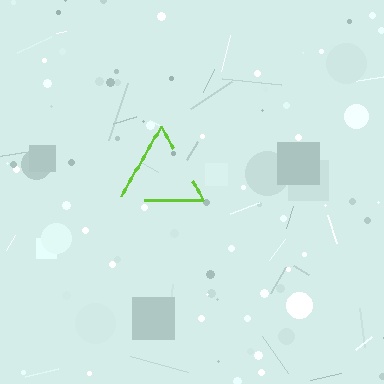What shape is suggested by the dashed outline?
The dashed outline suggests a triangle.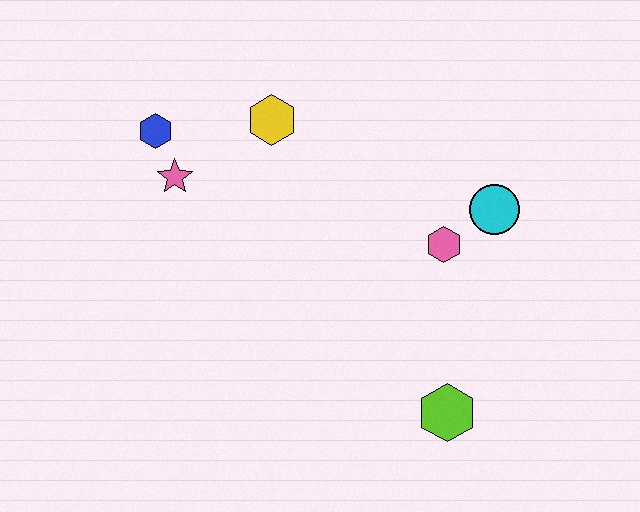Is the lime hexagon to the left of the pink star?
No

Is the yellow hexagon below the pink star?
No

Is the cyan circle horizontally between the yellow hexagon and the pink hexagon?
No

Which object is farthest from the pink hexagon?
The blue hexagon is farthest from the pink hexagon.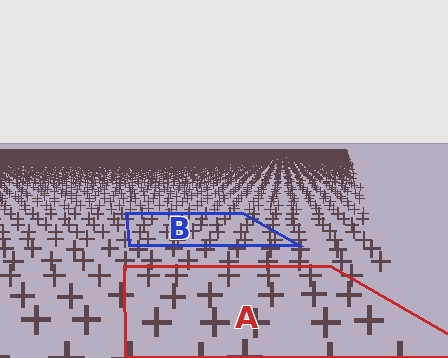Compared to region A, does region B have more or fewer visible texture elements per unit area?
Region B has more texture elements per unit area — they are packed more densely because it is farther away.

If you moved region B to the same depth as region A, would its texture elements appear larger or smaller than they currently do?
They would appear larger. At a closer depth, the same texture elements are projected at a bigger on-screen size.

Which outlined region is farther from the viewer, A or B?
Region B is farther from the viewer — the texture elements inside it appear smaller and more densely packed.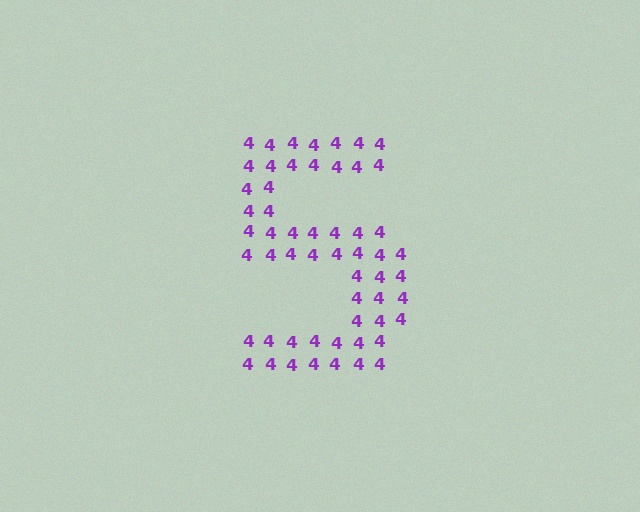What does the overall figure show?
The overall figure shows the digit 5.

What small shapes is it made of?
It is made of small digit 4's.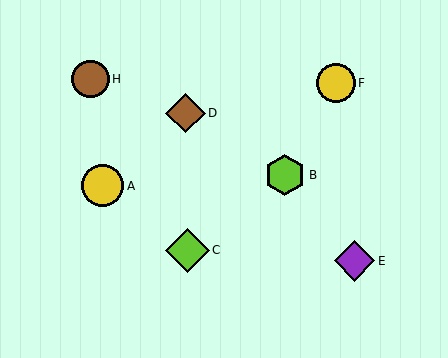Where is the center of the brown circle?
The center of the brown circle is at (90, 79).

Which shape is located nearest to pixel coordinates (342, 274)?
The purple diamond (labeled E) at (354, 261) is nearest to that location.